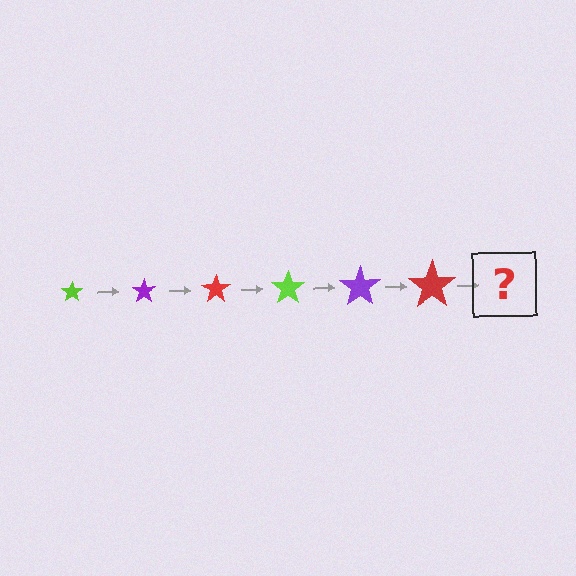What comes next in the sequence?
The next element should be a lime star, larger than the previous one.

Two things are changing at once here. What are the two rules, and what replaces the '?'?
The two rules are that the star grows larger each step and the color cycles through lime, purple, and red. The '?' should be a lime star, larger than the previous one.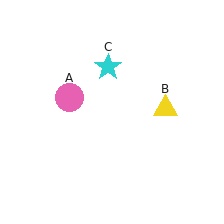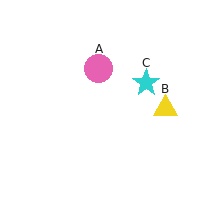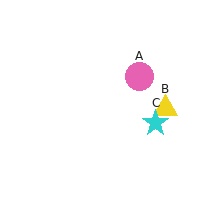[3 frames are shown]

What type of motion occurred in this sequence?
The pink circle (object A), cyan star (object C) rotated clockwise around the center of the scene.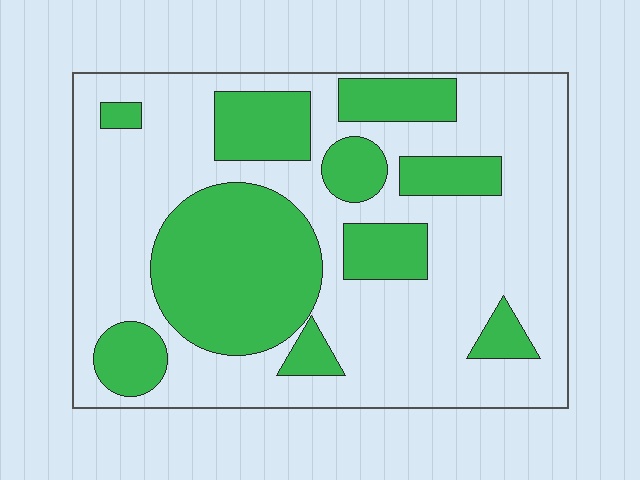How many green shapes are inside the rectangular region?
10.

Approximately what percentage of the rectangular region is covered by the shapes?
Approximately 35%.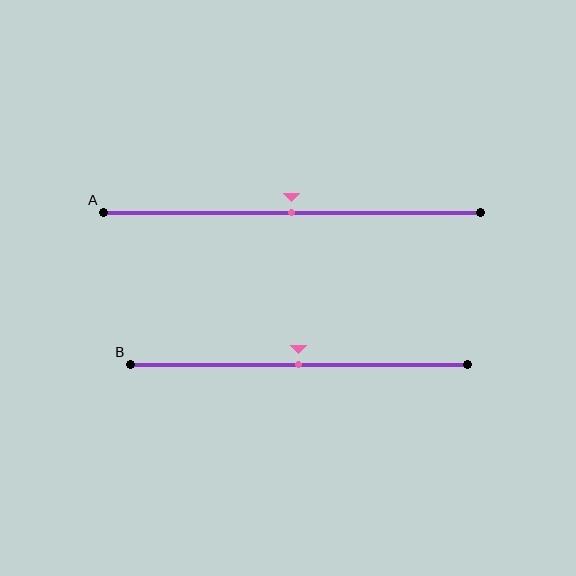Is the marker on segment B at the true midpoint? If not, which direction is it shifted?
Yes, the marker on segment B is at the true midpoint.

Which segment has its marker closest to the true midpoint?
Segment A has its marker closest to the true midpoint.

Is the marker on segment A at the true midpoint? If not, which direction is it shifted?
Yes, the marker on segment A is at the true midpoint.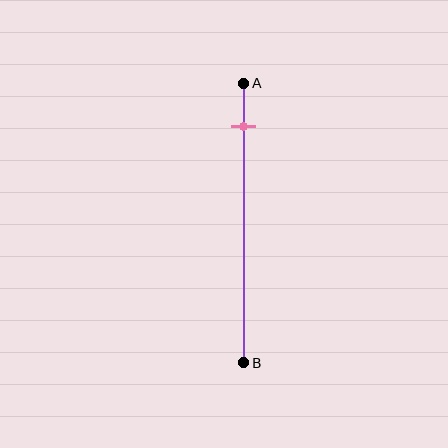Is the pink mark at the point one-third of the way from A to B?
No, the mark is at about 15% from A, not at the 33% one-third point.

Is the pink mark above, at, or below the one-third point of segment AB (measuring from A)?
The pink mark is above the one-third point of segment AB.